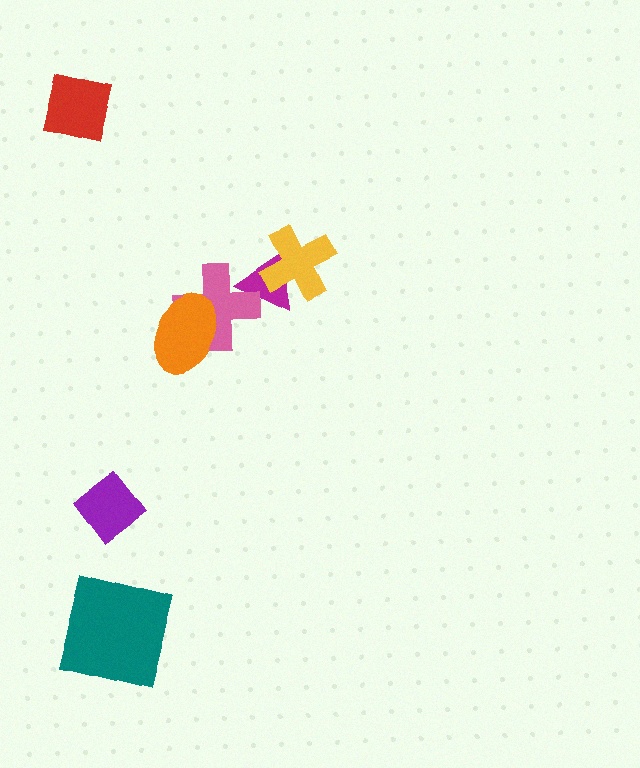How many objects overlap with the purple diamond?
0 objects overlap with the purple diamond.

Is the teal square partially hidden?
No, no other shape covers it.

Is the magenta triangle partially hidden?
Yes, it is partially covered by another shape.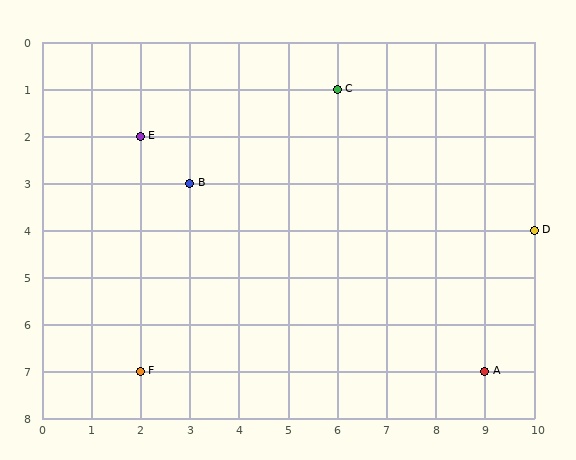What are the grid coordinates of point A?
Point A is at grid coordinates (9, 7).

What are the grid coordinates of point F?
Point F is at grid coordinates (2, 7).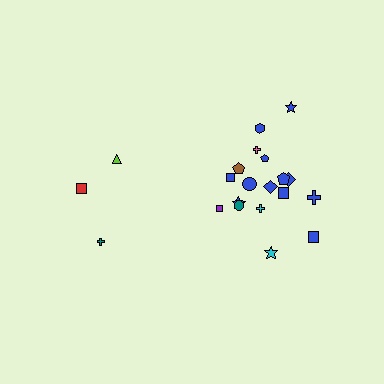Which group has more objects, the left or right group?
The right group.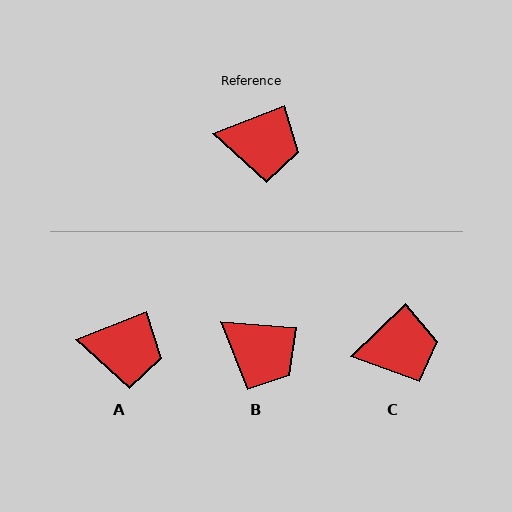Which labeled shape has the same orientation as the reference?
A.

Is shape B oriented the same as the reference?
No, it is off by about 26 degrees.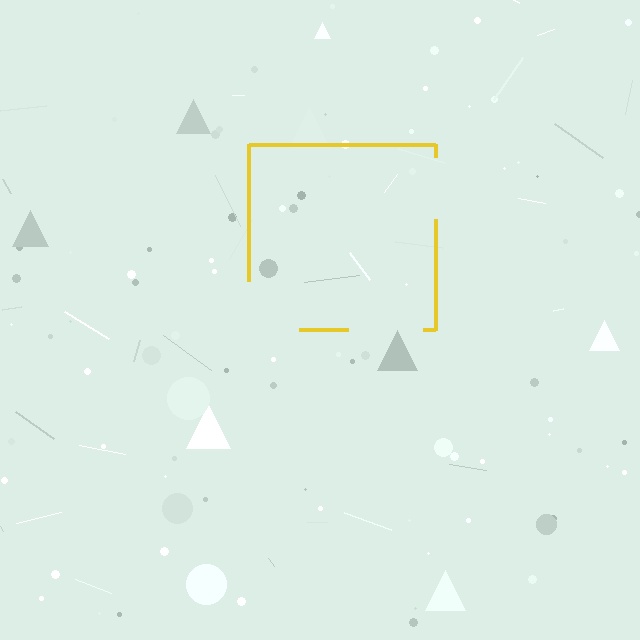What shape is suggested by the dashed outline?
The dashed outline suggests a square.